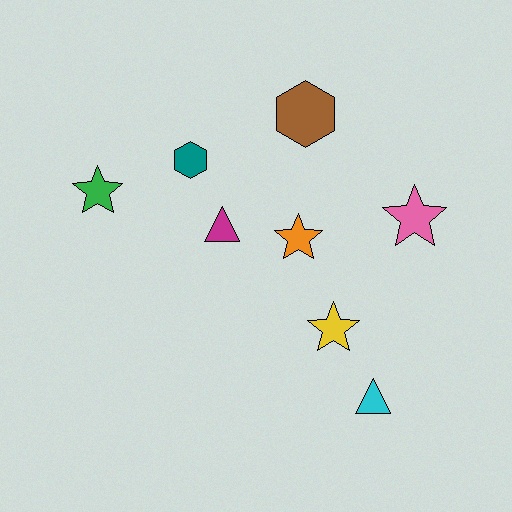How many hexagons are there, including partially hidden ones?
There are 2 hexagons.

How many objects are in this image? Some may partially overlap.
There are 8 objects.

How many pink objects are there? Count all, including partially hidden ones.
There is 1 pink object.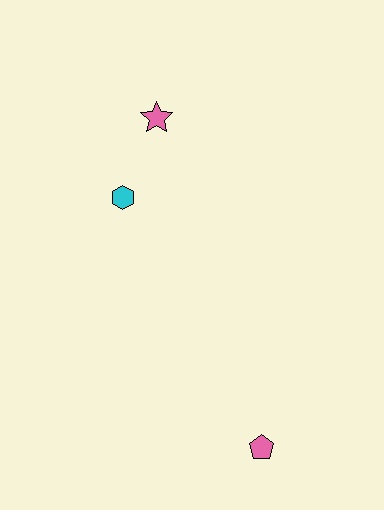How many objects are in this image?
There are 3 objects.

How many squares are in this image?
There are no squares.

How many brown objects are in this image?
There are no brown objects.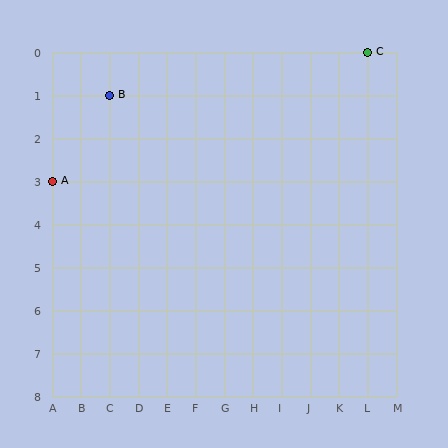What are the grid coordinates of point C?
Point C is at grid coordinates (L, 0).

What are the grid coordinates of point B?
Point B is at grid coordinates (C, 1).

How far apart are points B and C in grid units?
Points B and C are 9 columns and 1 row apart (about 9.1 grid units diagonally).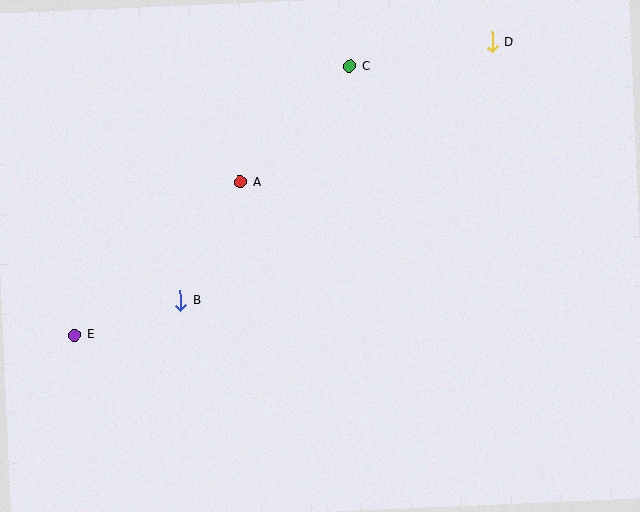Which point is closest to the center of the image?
Point A at (241, 182) is closest to the center.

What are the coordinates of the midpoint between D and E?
The midpoint between D and E is at (284, 188).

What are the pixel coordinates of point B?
Point B is at (181, 301).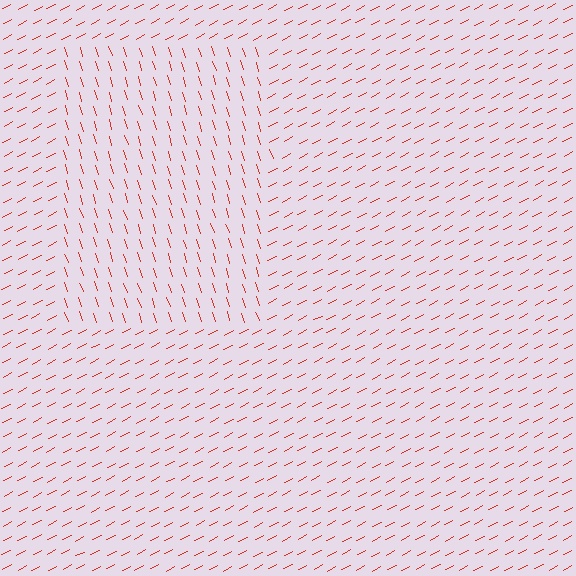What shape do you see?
I see a rectangle.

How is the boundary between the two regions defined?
The boundary is defined purely by a change in line orientation (approximately 80 degrees difference). All lines are the same color and thickness.